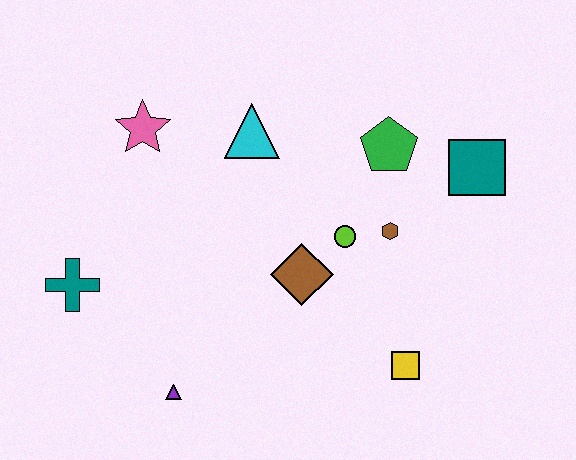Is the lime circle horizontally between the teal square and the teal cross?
Yes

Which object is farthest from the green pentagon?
The teal cross is farthest from the green pentagon.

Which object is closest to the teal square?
The green pentagon is closest to the teal square.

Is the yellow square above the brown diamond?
No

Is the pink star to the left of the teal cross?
No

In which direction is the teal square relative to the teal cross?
The teal square is to the right of the teal cross.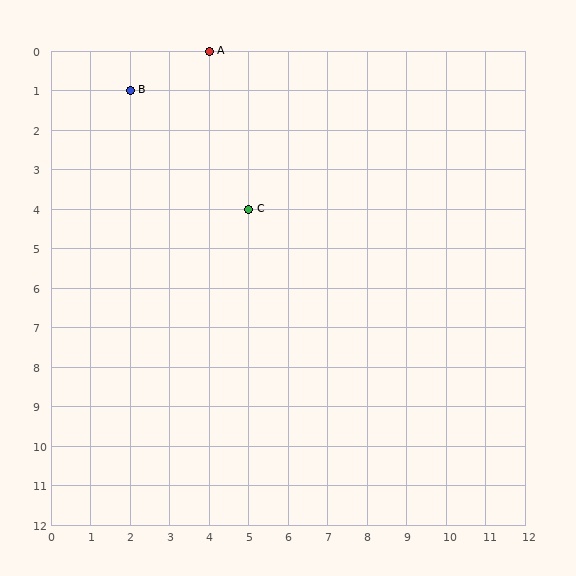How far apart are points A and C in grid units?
Points A and C are 1 column and 4 rows apart (about 4.1 grid units diagonally).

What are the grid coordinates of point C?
Point C is at grid coordinates (5, 4).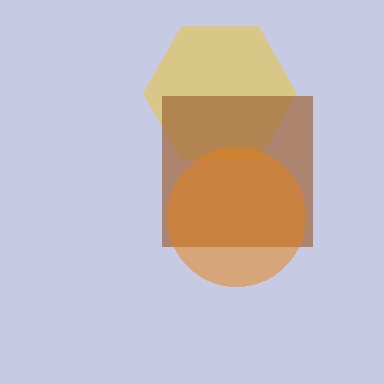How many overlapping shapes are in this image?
There are 3 overlapping shapes in the image.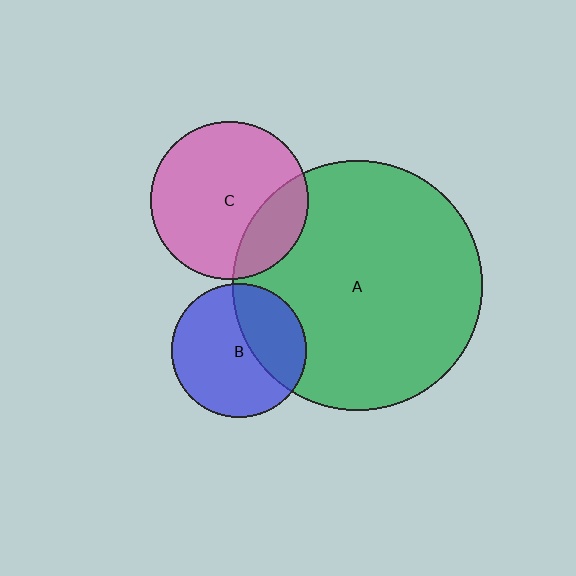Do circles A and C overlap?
Yes.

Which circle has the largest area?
Circle A (green).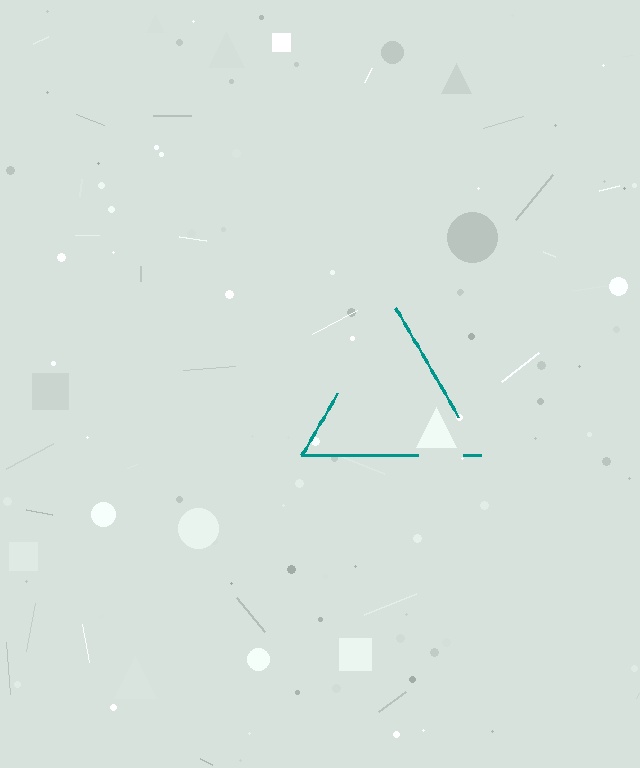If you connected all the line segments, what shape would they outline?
They would outline a triangle.